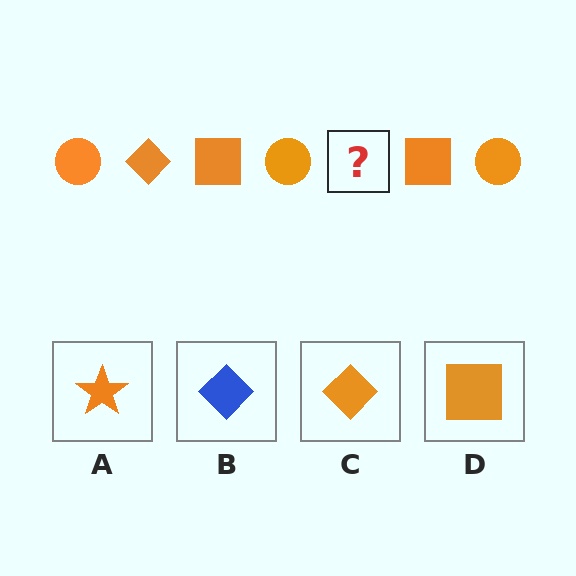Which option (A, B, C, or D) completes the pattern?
C.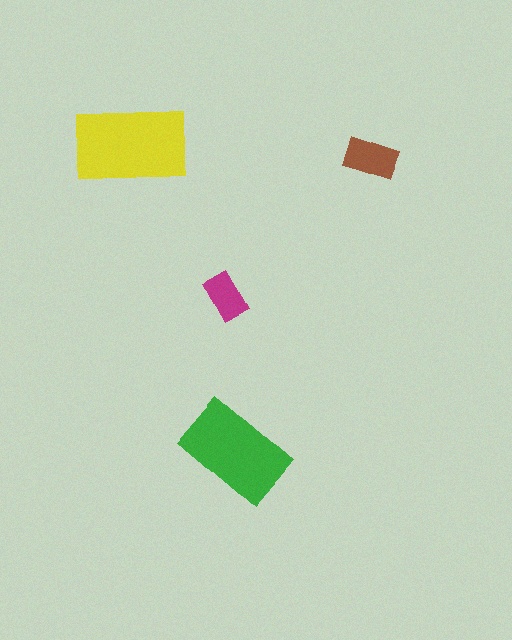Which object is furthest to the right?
The brown rectangle is rightmost.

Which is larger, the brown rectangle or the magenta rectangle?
The brown one.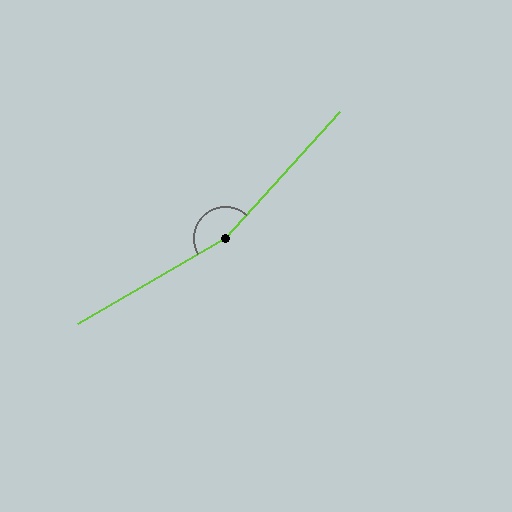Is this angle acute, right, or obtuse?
It is obtuse.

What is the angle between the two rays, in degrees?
Approximately 162 degrees.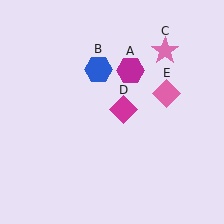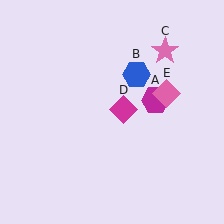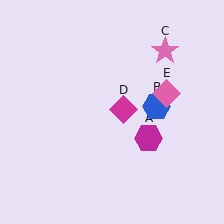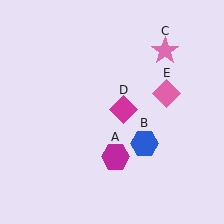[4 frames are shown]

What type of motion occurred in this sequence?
The magenta hexagon (object A), blue hexagon (object B) rotated clockwise around the center of the scene.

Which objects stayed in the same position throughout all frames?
Pink star (object C) and magenta diamond (object D) and pink diamond (object E) remained stationary.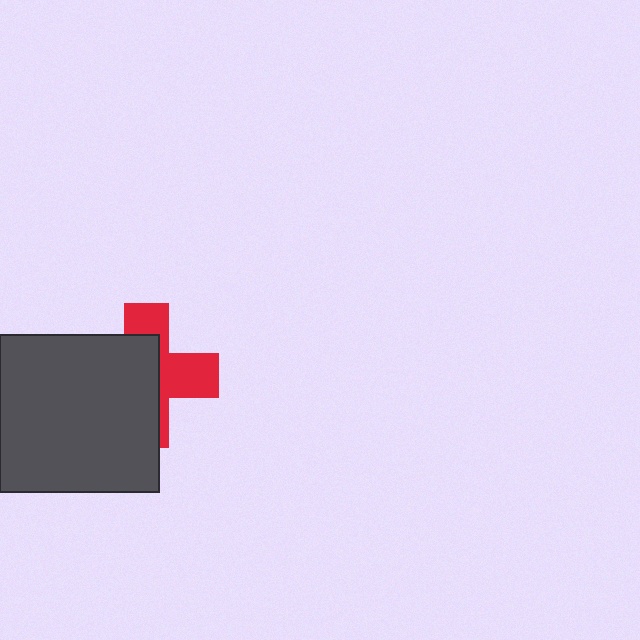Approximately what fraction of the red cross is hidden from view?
Roughly 57% of the red cross is hidden behind the dark gray rectangle.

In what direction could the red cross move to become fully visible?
The red cross could move right. That would shift it out from behind the dark gray rectangle entirely.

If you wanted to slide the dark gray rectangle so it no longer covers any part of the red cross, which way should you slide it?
Slide it left — that is the most direct way to separate the two shapes.